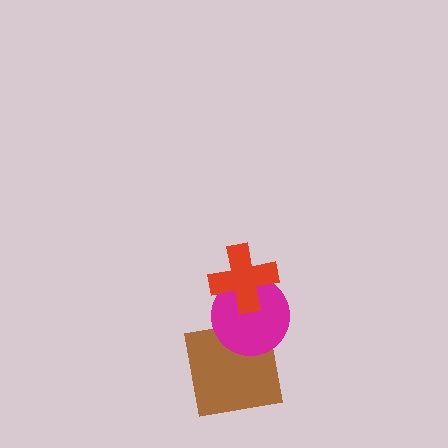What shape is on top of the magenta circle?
The red cross is on top of the magenta circle.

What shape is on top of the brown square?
The magenta circle is on top of the brown square.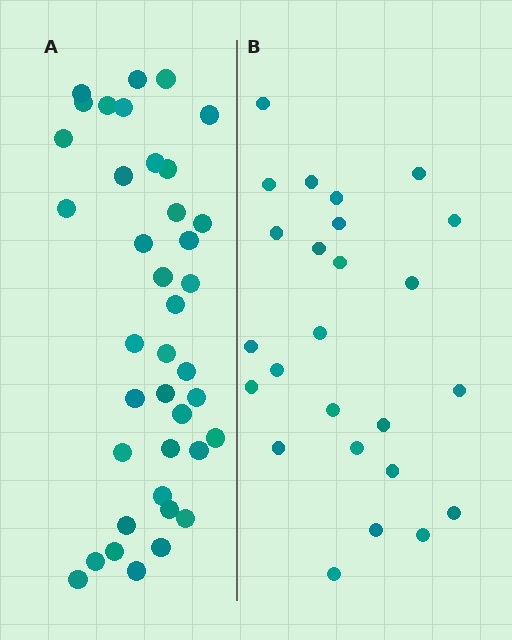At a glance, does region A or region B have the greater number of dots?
Region A (the left region) has more dots.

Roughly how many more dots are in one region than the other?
Region A has approximately 15 more dots than region B.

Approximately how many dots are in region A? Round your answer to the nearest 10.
About 40 dots. (The exact count is 39, which rounds to 40.)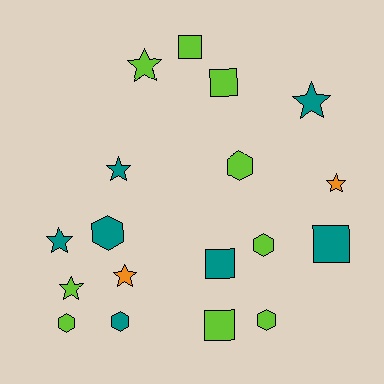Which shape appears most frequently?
Star, with 7 objects.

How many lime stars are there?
There are 2 lime stars.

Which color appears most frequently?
Lime, with 9 objects.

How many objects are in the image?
There are 18 objects.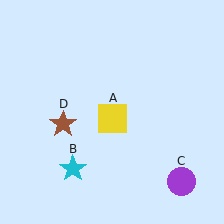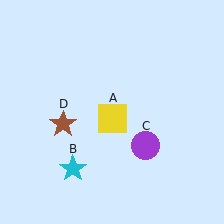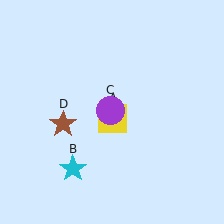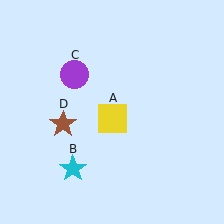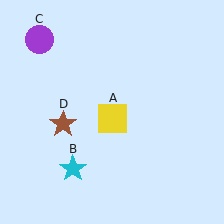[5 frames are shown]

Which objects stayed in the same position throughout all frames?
Yellow square (object A) and cyan star (object B) and brown star (object D) remained stationary.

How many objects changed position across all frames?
1 object changed position: purple circle (object C).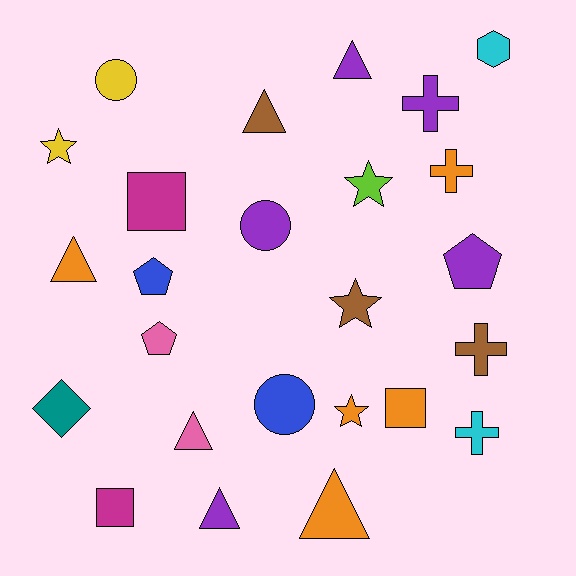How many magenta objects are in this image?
There are 2 magenta objects.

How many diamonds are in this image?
There is 1 diamond.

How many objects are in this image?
There are 25 objects.